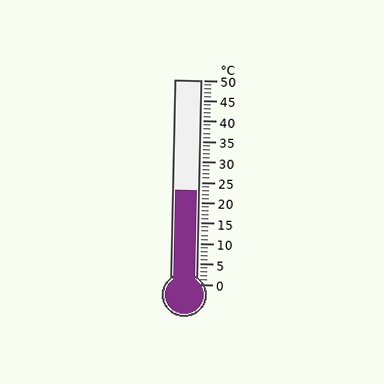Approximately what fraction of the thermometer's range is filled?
The thermometer is filled to approximately 45% of its range.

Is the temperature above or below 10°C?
The temperature is above 10°C.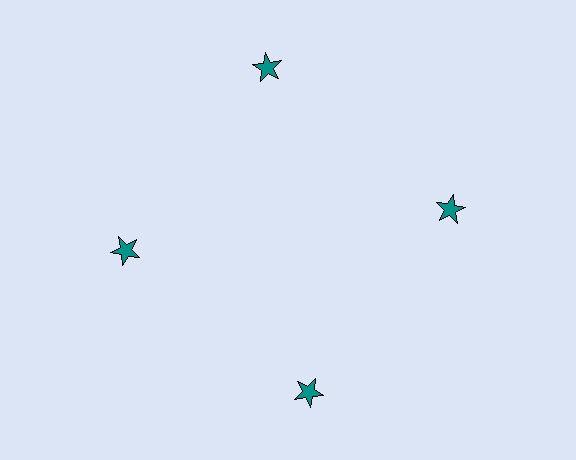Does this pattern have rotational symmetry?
Yes, this pattern has 4-fold rotational symmetry. It looks the same after rotating 90 degrees around the center.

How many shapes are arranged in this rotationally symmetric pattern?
There are 4 shapes, arranged in 4 groups of 1.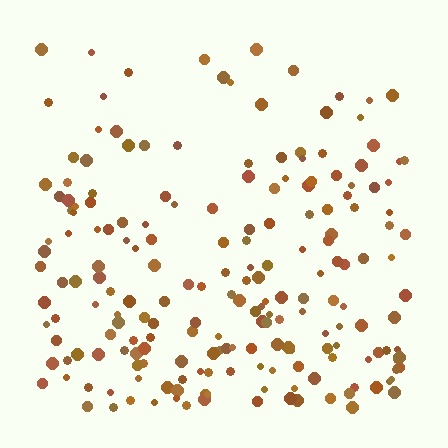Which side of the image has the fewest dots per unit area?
The top.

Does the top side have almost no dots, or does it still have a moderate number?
Still a moderate number, just noticeably fewer than the bottom.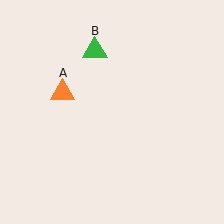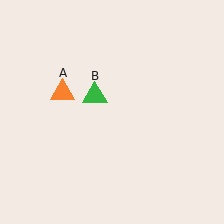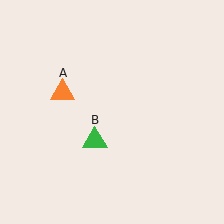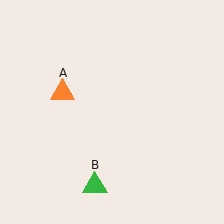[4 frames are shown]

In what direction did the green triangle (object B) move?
The green triangle (object B) moved down.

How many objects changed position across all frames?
1 object changed position: green triangle (object B).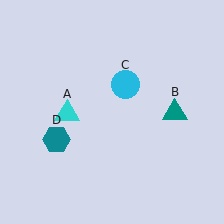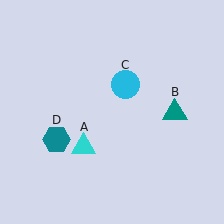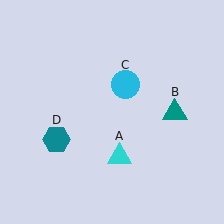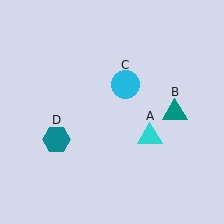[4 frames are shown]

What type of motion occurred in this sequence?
The cyan triangle (object A) rotated counterclockwise around the center of the scene.